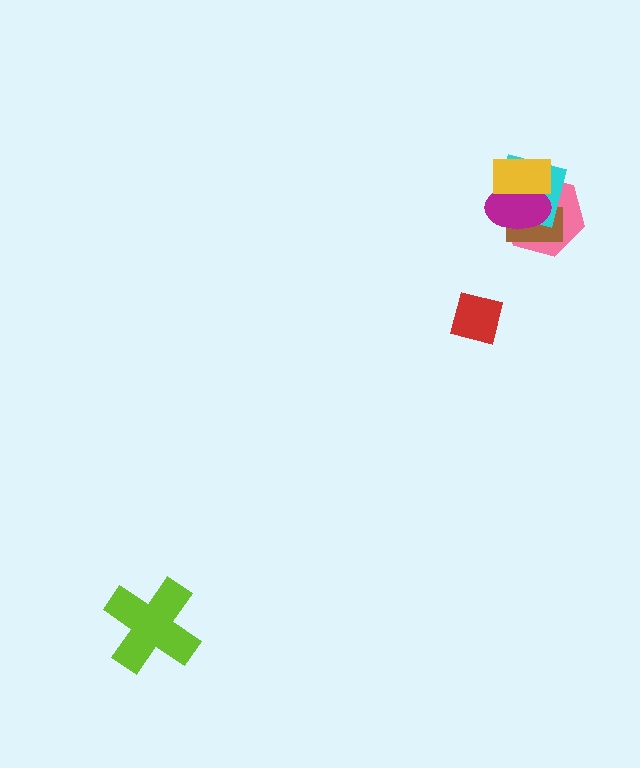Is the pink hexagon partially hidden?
Yes, it is partially covered by another shape.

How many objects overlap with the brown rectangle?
4 objects overlap with the brown rectangle.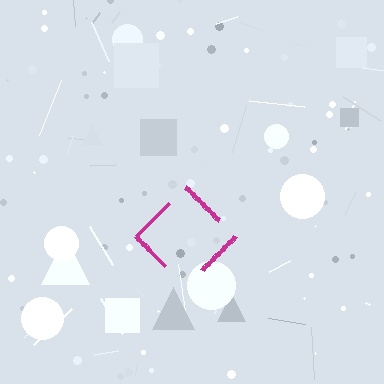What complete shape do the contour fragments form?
The contour fragments form a diamond.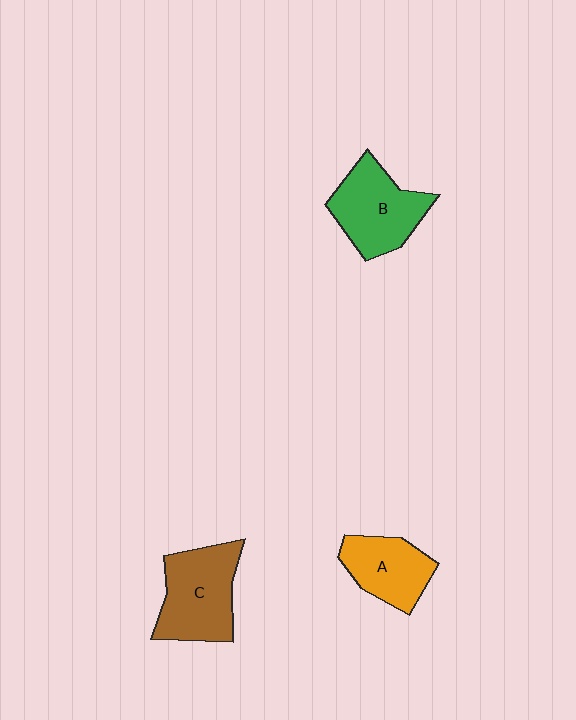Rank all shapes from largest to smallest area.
From largest to smallest: C (brown), B (green), A (orange).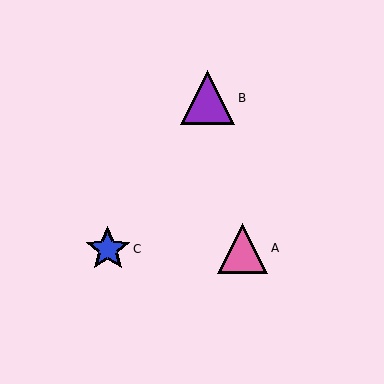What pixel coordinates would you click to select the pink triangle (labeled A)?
Click at (242, 248) to select the pink triangle A.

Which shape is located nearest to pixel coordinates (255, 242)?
The pink triangle (labeled A) at (242, 248) is nearest to that location.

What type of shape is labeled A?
Shape A is a pink triangle.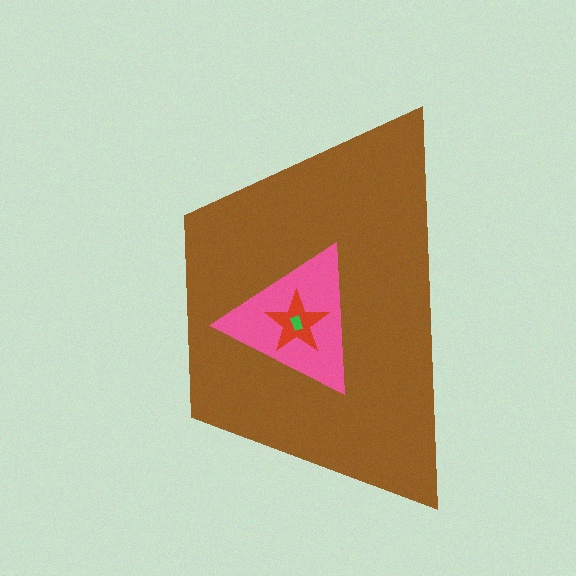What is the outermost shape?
The brown trapezoid.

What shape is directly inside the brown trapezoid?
The pink triangle.